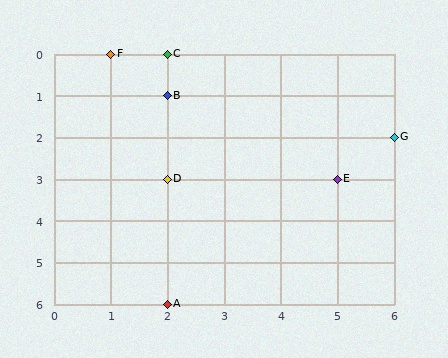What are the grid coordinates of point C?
Point C is at grid coordinates (2, 0).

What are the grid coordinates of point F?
Point F is at grid coordinates (1, 0).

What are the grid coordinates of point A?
Point A is at grid coordinates (2, 6).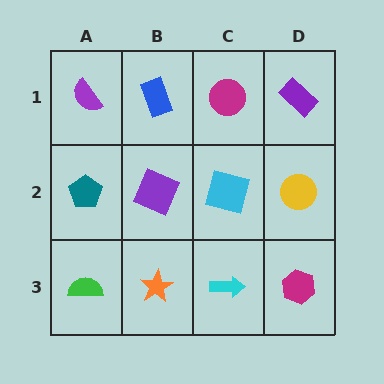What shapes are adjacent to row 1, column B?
A purple square (row 2, column B), a purple semicircle (row 1, column A), a magenta circle (row 1, column C).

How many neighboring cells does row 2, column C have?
4.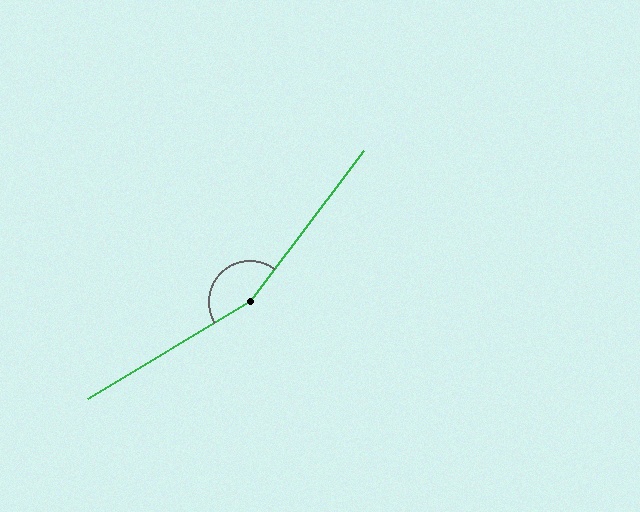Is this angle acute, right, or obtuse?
It is obtuse.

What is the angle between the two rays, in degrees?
Approximately 158 degrees.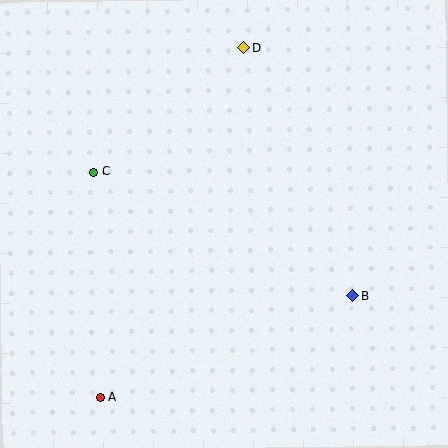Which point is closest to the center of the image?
Point C at (94, 172) is closest to the center.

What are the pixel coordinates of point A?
Point A is at (100, 397).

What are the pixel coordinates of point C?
Point C is at (94, 172).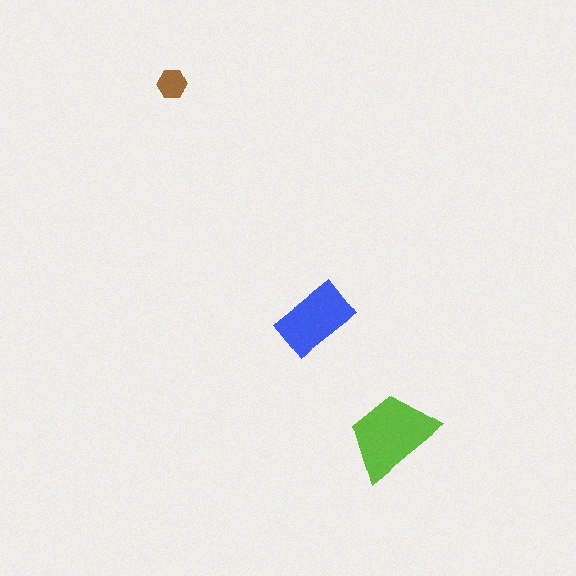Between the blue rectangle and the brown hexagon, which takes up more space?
The blue rectangle.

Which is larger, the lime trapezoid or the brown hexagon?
The lime trapezoid.